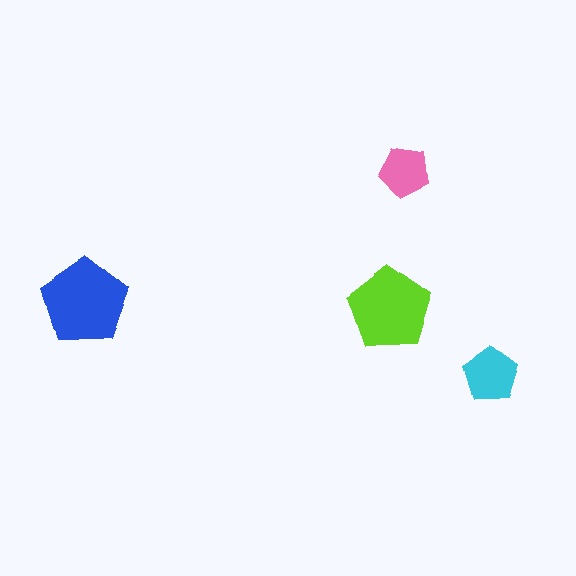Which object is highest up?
The pink pentagon is topmost.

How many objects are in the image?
There are 4 objects in the image.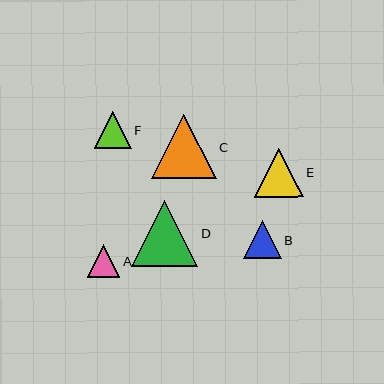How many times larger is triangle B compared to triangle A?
Triangle B is approximately 1.2 times the size of triangle A.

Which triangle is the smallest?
Triangle A is the smallest with a size of approximately 33 pixels.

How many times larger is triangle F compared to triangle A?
Triangle F is approximately 1.1 times the size of triangle A.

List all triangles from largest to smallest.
From largest to smallest: D, C, E, B, F, A.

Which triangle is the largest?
Triangle D is the largest with a size of approximately 66 pixels.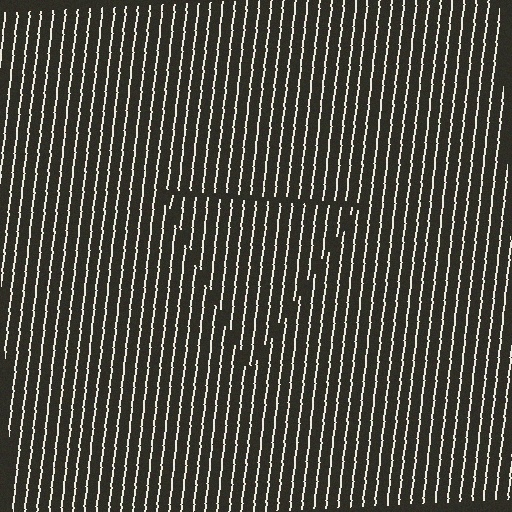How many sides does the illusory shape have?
3 sides — the line-ends trace a triangle.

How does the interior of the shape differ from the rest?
The interior of the shape contains the same grating, shifted by half a period — the contour is defined by the phase discontinuity where line-ends from the inner and outer gratings abut.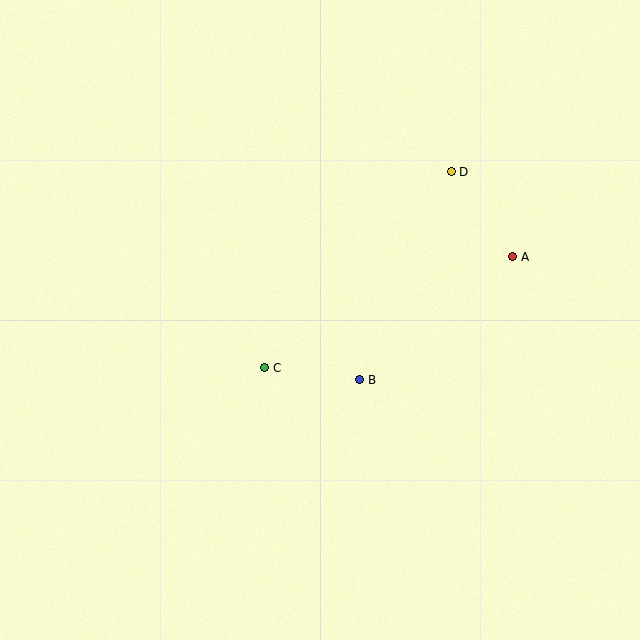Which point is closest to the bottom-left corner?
Point C is closest to the bottom-left corner.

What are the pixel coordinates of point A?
Point A is at (513, 257).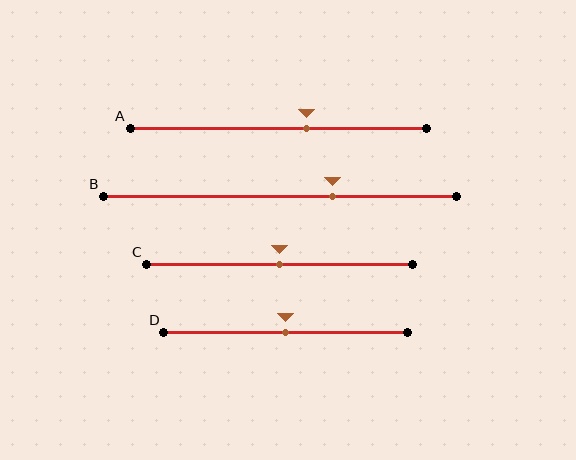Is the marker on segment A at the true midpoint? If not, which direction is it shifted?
No, the marker on segment A is shifted to the right by about 9% of the segment length.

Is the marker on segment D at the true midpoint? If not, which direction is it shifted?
Yes, the marker on segment D is at the true midpoint.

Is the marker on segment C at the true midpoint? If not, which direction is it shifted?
Yes, the marker on segment C is at the true midpoint.